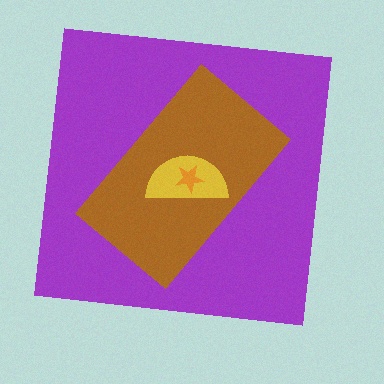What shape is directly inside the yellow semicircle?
The orange star.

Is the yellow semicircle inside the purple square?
Yes.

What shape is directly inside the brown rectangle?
The yellow semicircle.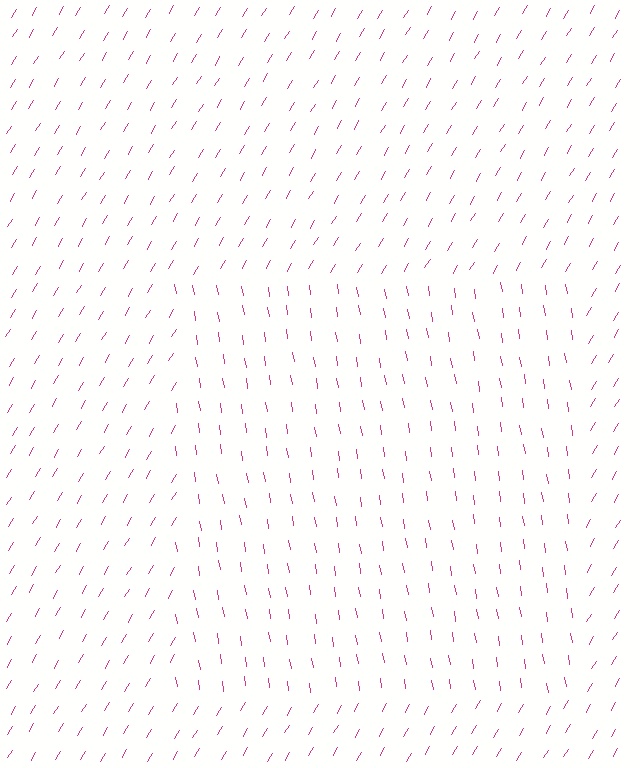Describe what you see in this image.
The image is filled with small magenta line segments. A rectangle region in the image has lines oriented differently from the surrounding lines, creating a visible texture boundary.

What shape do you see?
I see a rectangle.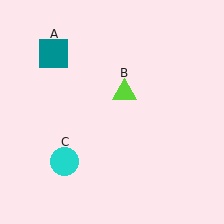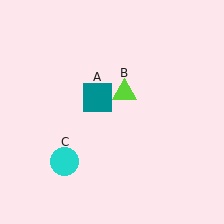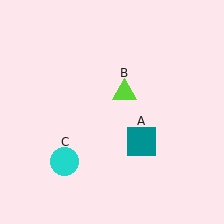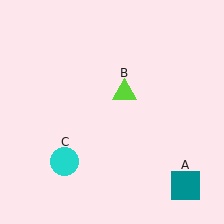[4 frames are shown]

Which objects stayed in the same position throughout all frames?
Lime triangle (object B) and cyan circle (object C) remained stationary.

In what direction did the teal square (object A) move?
The teal square (object A) moved down and to the right.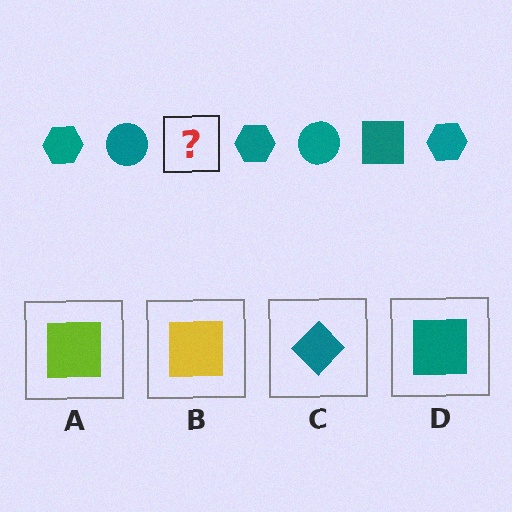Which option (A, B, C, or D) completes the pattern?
D.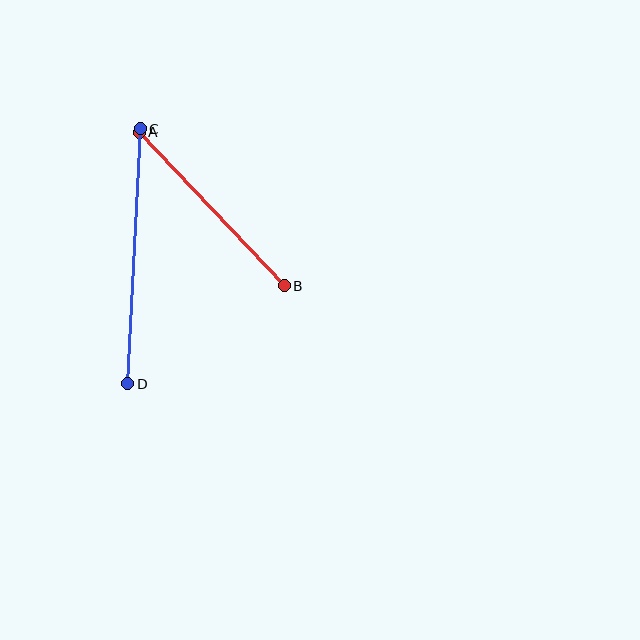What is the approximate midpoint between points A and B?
The midpoint is at approximately (212, 209) pixels.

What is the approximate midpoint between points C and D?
The midpoint is at approximately (134, 256) pixels.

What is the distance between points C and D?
The distance is approximately 255 pixels.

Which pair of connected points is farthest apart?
Points C and D are farthest apart.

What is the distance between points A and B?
The distance is approximately 212 pixels.